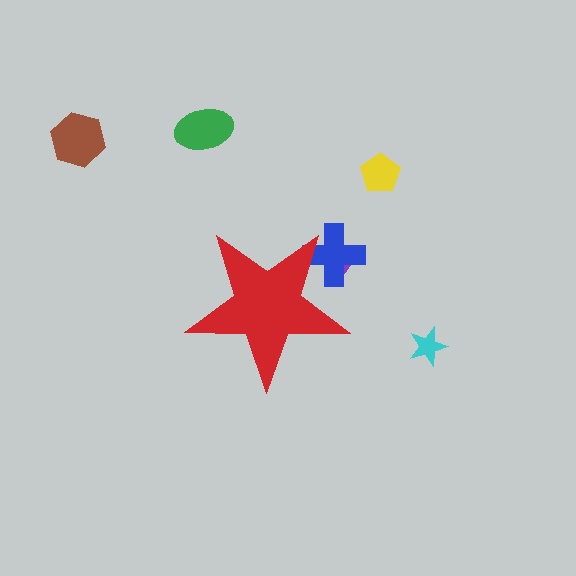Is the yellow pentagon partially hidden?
No, the yellow pentagon is fully visible.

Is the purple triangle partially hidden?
Yes, the purple triangle is partially hidden behind the red star.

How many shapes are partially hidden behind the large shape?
2 shapes are partially hidden.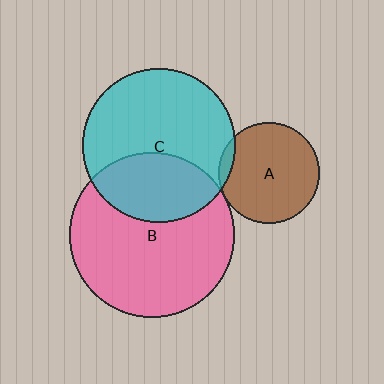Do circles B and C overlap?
Yes.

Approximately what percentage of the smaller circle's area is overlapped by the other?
Approximately 35%.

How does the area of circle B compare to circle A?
Approximately 2.7 times.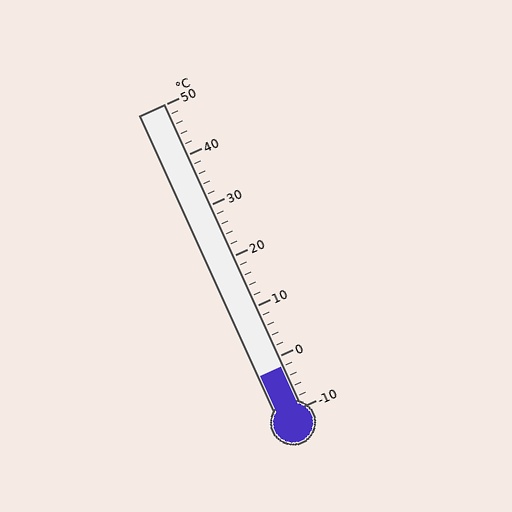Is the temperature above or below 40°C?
The temperature is below 40°C.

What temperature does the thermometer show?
The thermometer shows approximately -2°C.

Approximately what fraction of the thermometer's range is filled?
The thermometer is filled to approximately 15% of its range.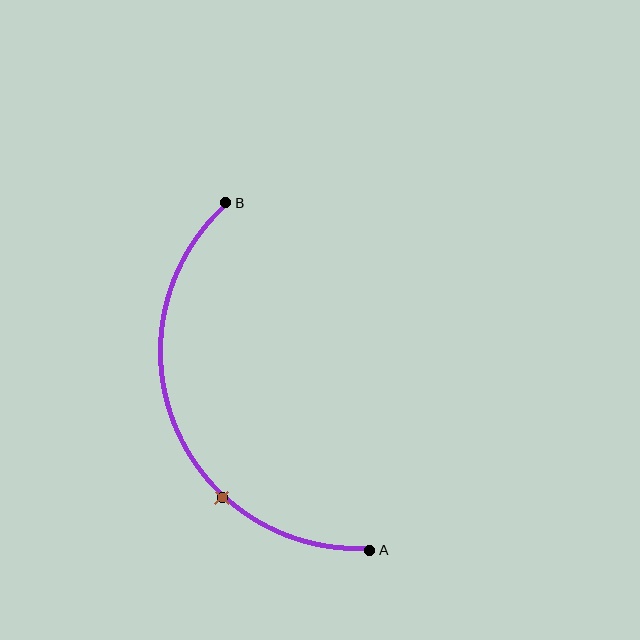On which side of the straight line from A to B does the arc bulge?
The arc bulges to the left of the straight line connecting A and B.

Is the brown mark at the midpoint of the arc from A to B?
No. The brown mark lies on the arc but is closer to endpoint A. The arc midpoint would be at the point on the curve equidistant along the arc from both A and B.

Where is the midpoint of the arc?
The arc midpoint is the point on the curve farthest from the straight line joining A and B. It sits to the left of that line.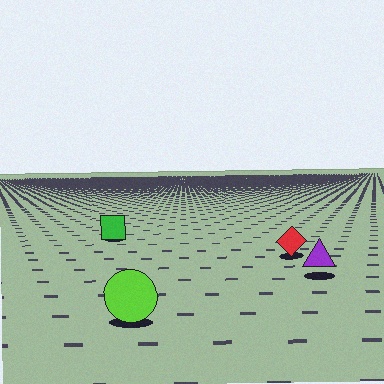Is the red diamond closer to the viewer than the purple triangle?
No. The purple triangle is closer — you can tell from the texture gradient: the ground texture is coarser near it.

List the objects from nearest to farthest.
From nearest to farthest: the lime circle, the purple triangle, the red diamond, the green square.